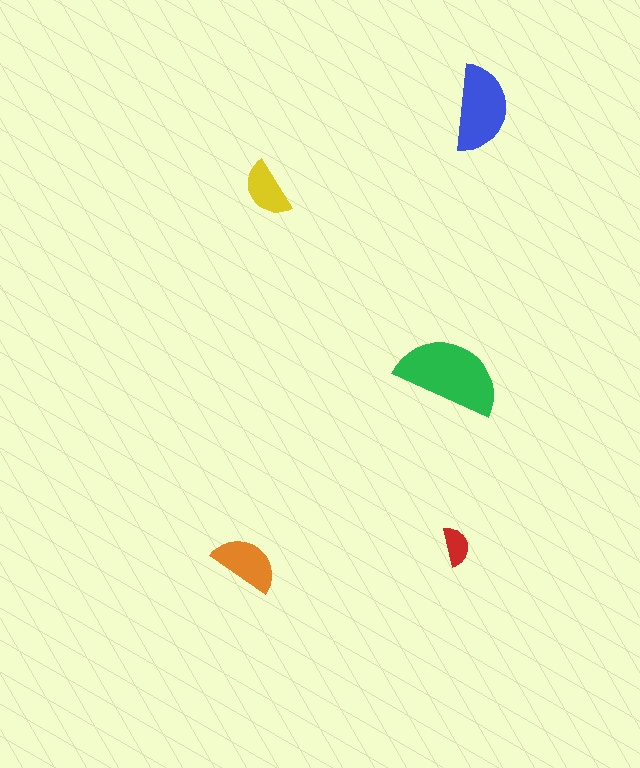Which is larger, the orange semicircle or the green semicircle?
The green one.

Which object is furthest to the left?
The orange semicircle is leftmost.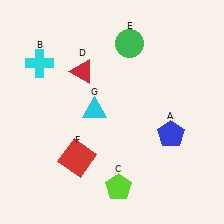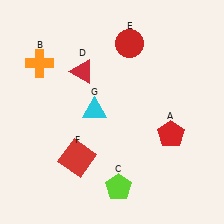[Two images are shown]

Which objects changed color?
A changed from blue to red. B changed from cyan to orange. E changed from green to red.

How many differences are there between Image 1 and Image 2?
There are 3 differences between the two images.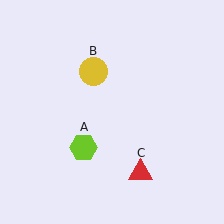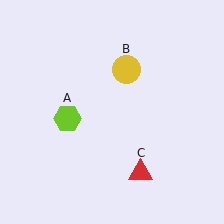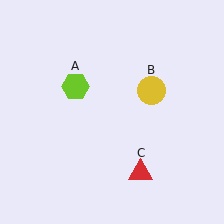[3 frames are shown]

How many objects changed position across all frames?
2 objects changed position: lime hexagon (object A), yellow circle (object B).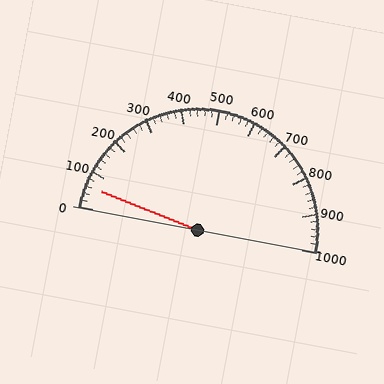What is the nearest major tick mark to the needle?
The nearest major tick mark is 100.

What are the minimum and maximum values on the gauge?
The gauge ranges from 0 to 1000.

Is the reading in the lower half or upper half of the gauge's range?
The reading is in the lower half of the range (0 to 1000).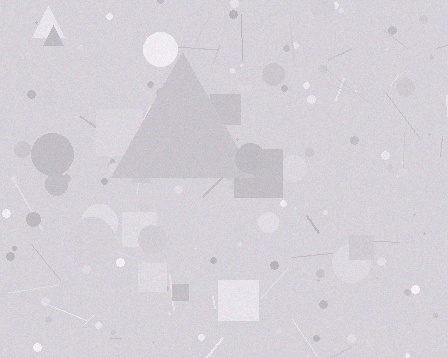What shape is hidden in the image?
A triangle is hidden in the image.